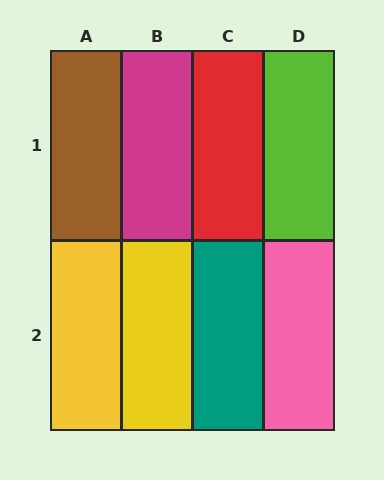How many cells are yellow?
2 cells are yellow.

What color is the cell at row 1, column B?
Magenta.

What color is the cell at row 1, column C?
Red.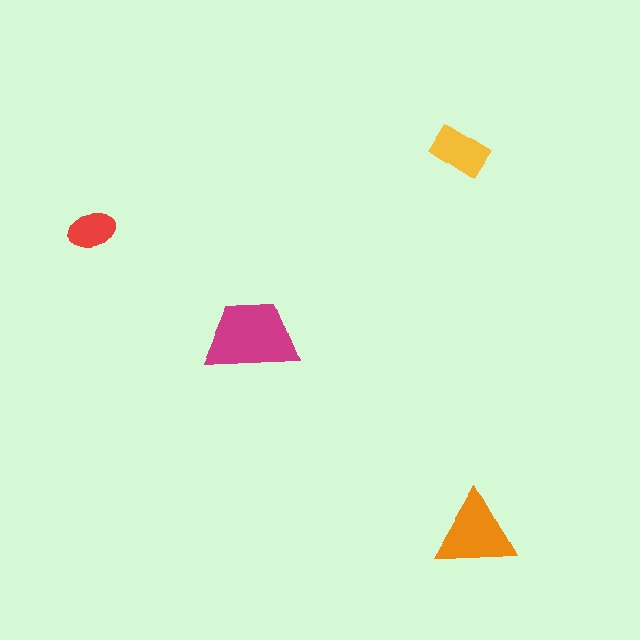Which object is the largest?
The magenta trapezoid.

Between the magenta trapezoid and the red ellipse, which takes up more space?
The magenta trapezoid.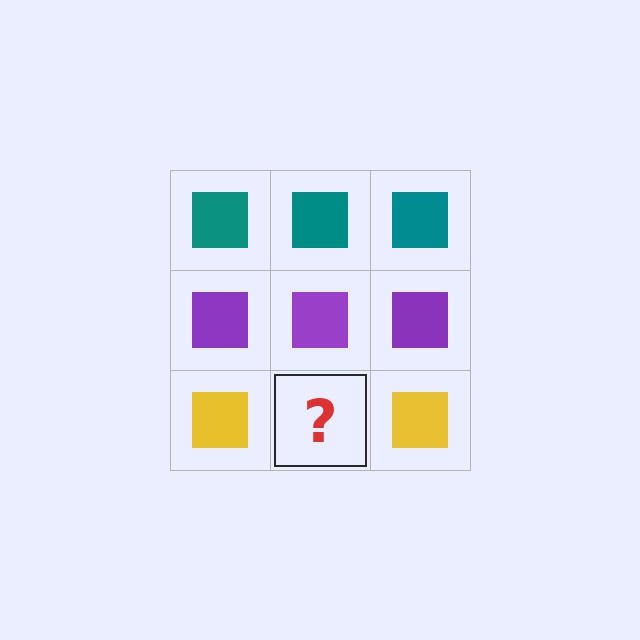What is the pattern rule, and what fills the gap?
The rule is that each row has a consistent color. The gap should be filled with a yellow square.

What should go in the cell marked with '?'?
The missing cell should contain a yellow square.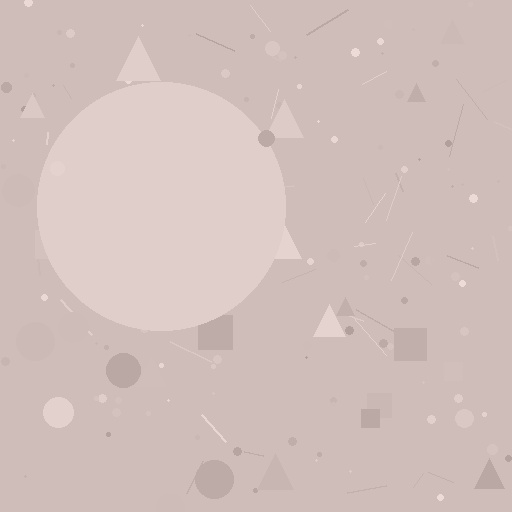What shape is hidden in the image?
A circle is hidden in the image.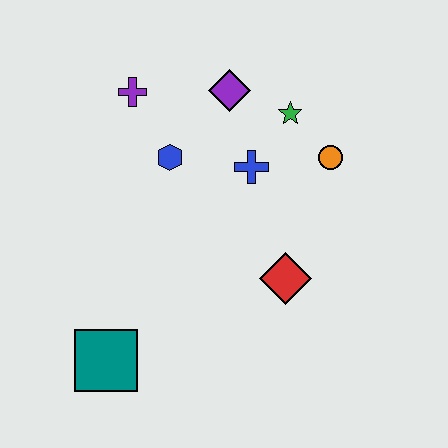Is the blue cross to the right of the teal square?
Yes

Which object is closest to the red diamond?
The blue cross is closest to the red diamond.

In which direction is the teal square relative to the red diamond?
The teal square is to the left of the red diamond.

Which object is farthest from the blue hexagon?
The teal square is farthest from the blue hexagon.